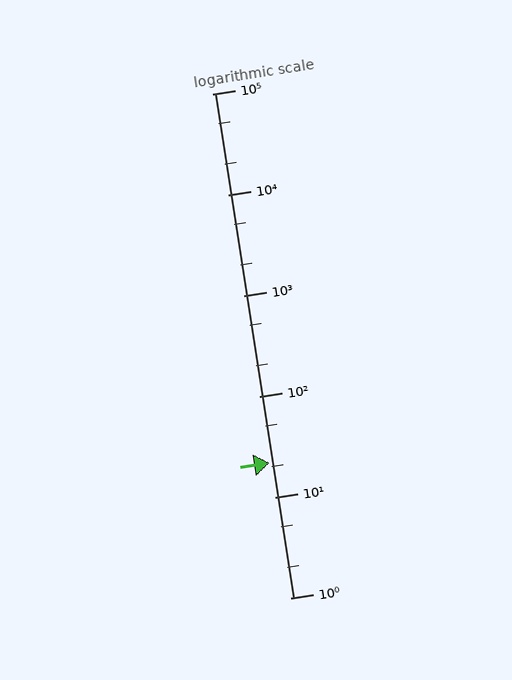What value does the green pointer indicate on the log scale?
The pointer indicates approximately 22.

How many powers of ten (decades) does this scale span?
The scale spans 5 decades, from 1 to 100000.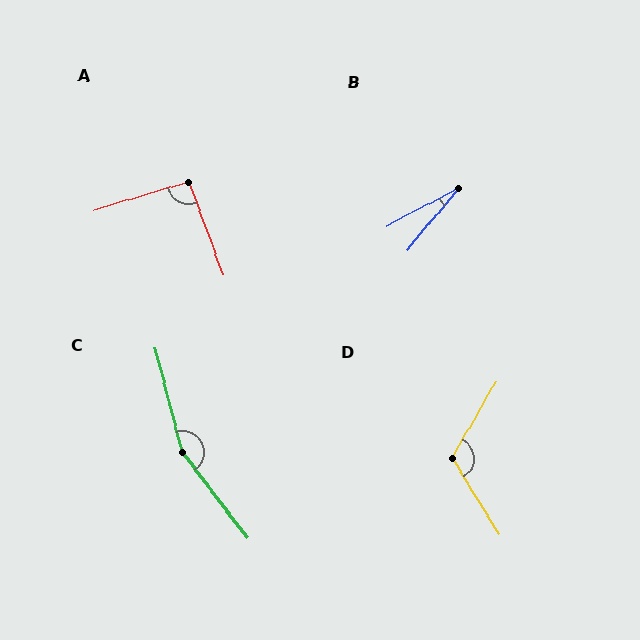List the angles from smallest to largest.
B (22°), A (94°), D (118°), C (157°).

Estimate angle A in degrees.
Approximately 94 degrees.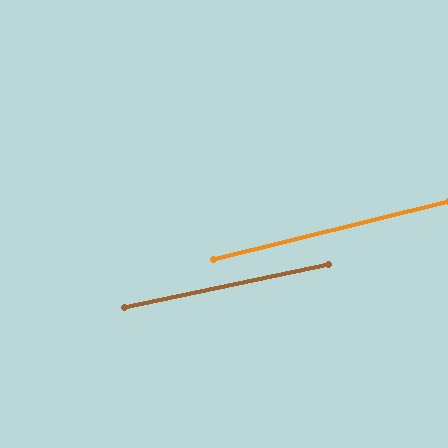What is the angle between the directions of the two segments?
Approximately 2 degrees.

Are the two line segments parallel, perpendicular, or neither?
Parallel — their directions differ by only 1.9°.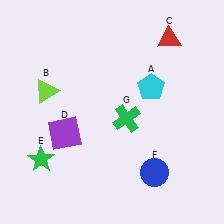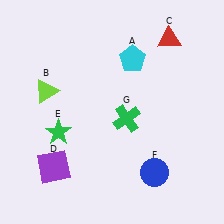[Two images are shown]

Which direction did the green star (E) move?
The green star (E) moved up.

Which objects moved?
The objects that moved are: the cyan pentagon (A), the purple square (D), the green star (E).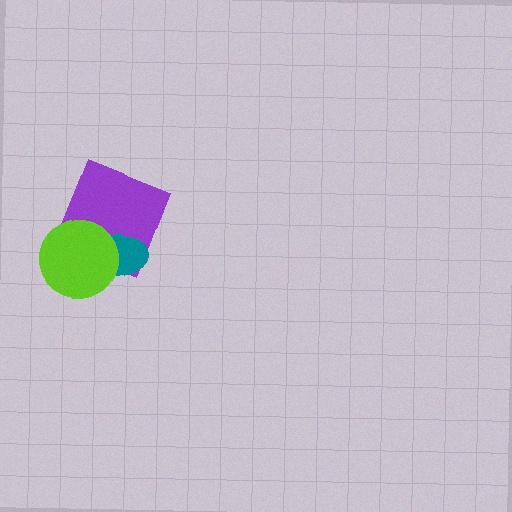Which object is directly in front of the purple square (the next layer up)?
The teal ellipse is directly in front of the purple square.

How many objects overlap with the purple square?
2 objects overlap with the purple square.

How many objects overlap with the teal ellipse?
2 objects overlap with the teal ellipse.